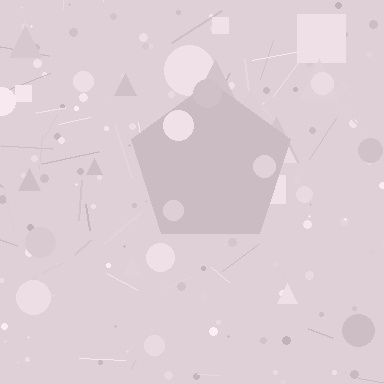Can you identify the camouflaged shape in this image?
The camouflaged shape is a pentagon.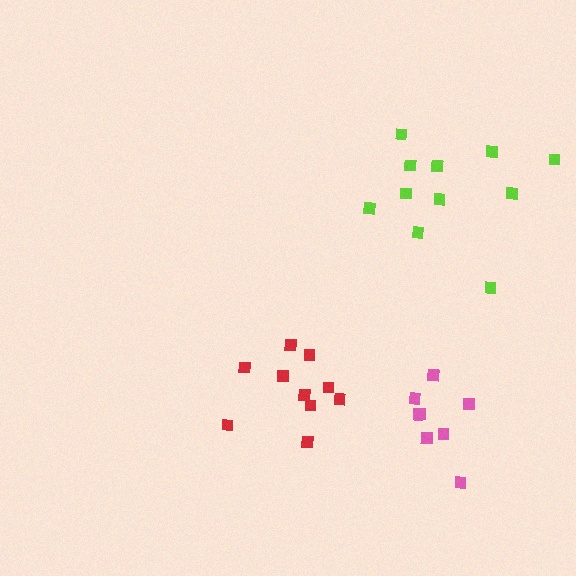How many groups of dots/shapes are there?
There are 3 groups.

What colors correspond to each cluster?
The clusters are colored: pink, lime, red.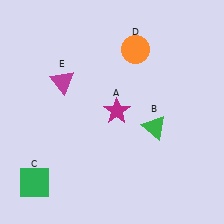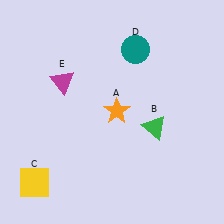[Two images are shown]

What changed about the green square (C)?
In Image 1, C is green. In Image 2, it changed to yellow.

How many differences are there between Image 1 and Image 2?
There are 3 differences between the two images.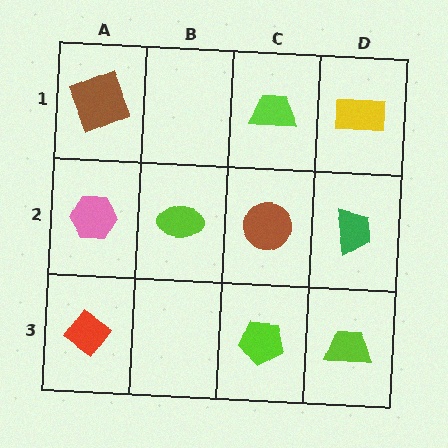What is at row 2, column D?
A green trapezoid.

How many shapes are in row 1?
3 shapes.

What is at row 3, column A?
A red diamond.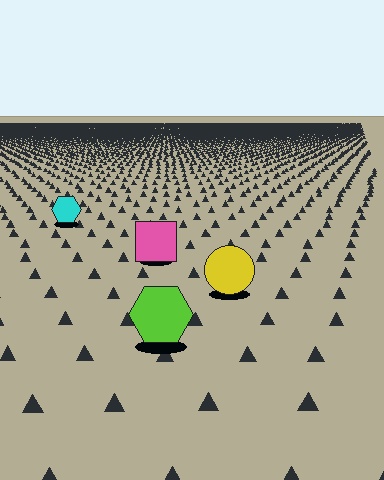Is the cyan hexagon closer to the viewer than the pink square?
No. The pink square is closer — you can tell from the texture gradient: the ground texture is coarser near it.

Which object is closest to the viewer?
The lime hexagon is closest. The texture marks near it are larger and more spread out.